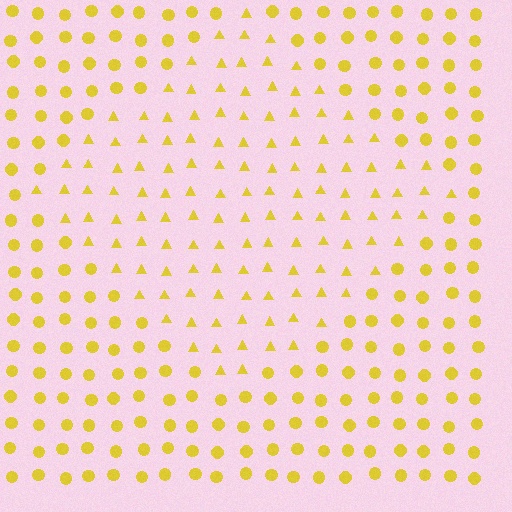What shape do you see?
I see a diamond.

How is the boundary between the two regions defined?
The boundary is defined by a change in element shape: triangles inside vs. circles outside. All elements share the same color and spacing.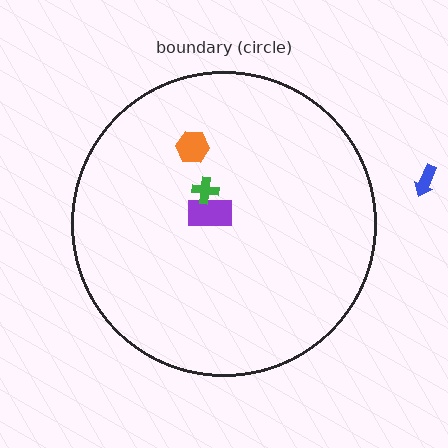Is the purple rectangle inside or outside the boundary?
Inside.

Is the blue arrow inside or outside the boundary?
Outside.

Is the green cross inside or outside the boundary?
Inside.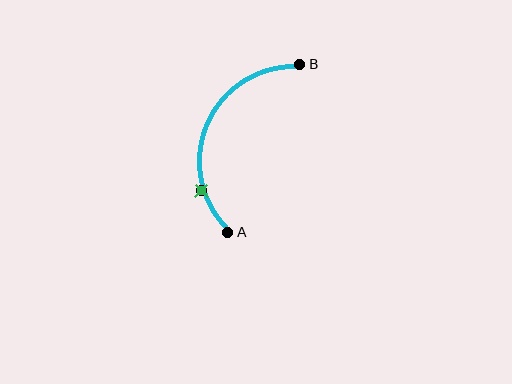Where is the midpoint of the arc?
The arc midpoint is the point on the curve farthest from the straight line joining A and B. It sits to the left of that line.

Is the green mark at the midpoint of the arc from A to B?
No. The green mark lies on the arc but is closer to endpoint A. The arc midpoint would be at the point on the curve equidistant along the arc from both A and B.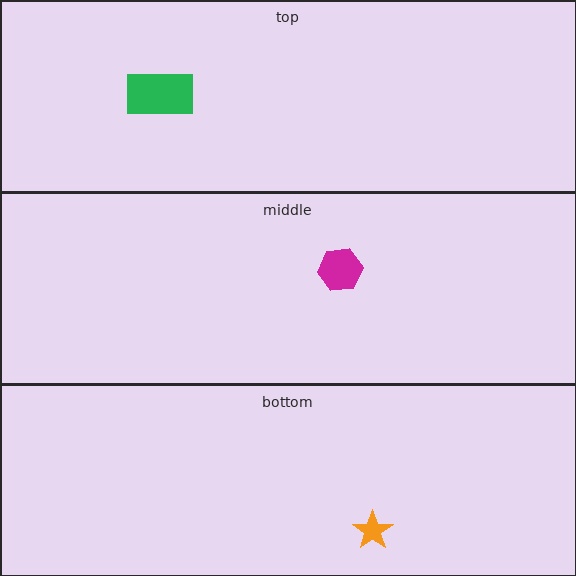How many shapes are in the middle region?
1.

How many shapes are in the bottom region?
1.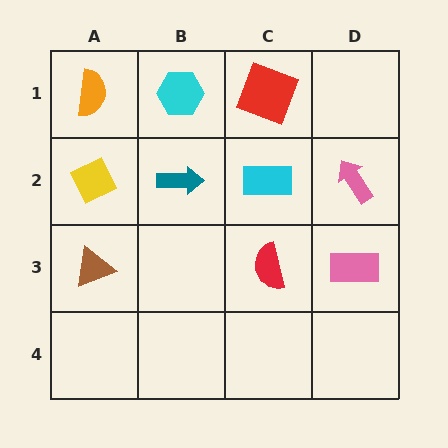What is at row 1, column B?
A cyan hexagon.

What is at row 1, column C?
A red square.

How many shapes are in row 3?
3 shapes.